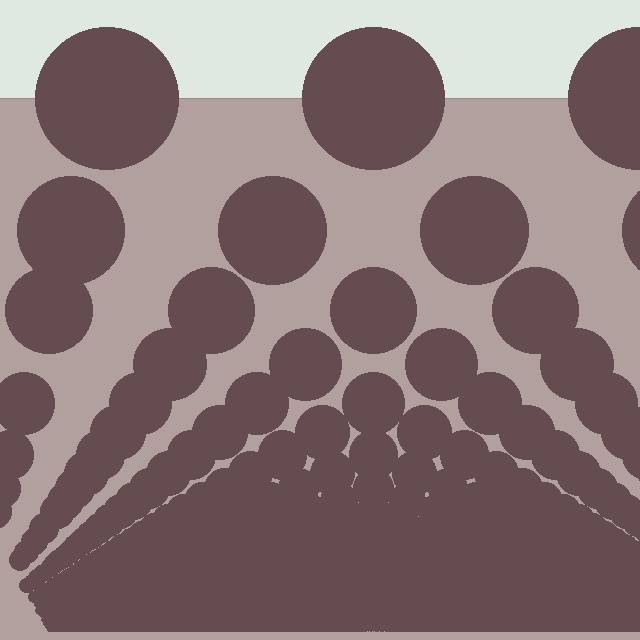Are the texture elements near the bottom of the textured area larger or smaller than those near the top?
Smaller. The gradient is inverted — elements near the bottom are smaller and denser.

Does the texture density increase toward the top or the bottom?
Density increases toward the bottom.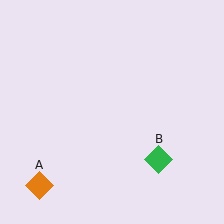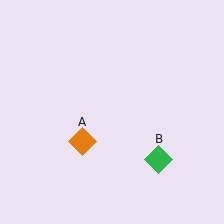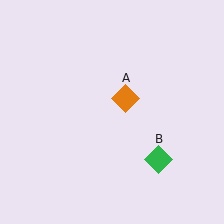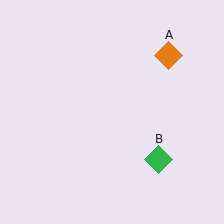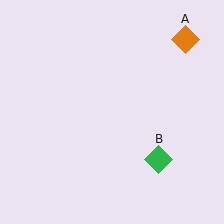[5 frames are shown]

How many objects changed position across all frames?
1 object changed position: orange diamond (object A).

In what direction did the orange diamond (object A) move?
The orange diamond (object A) moved up and to the right.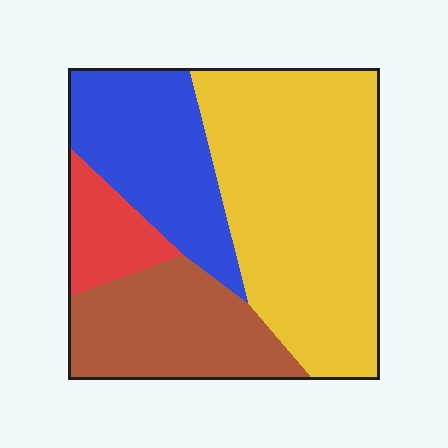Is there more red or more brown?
Brown.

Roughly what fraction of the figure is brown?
Brown takes up about one fifth (1/5) of the figure.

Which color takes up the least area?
Red, at roughly 10%.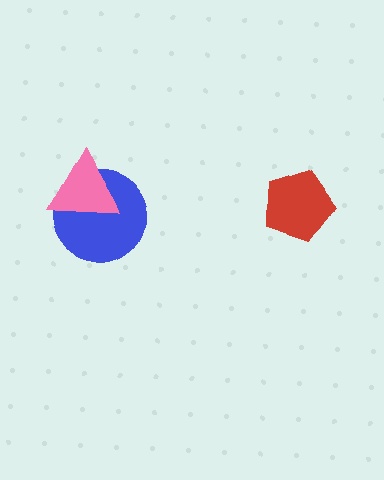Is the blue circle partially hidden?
Yes, it is partially covered by another shape.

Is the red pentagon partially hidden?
No, no other shape covers it.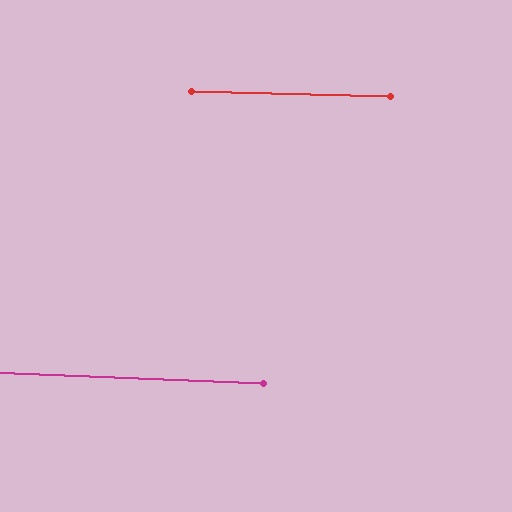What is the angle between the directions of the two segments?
Approximately 1 degree.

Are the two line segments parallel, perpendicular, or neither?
Parallel — their directions differ by only 1.0°.